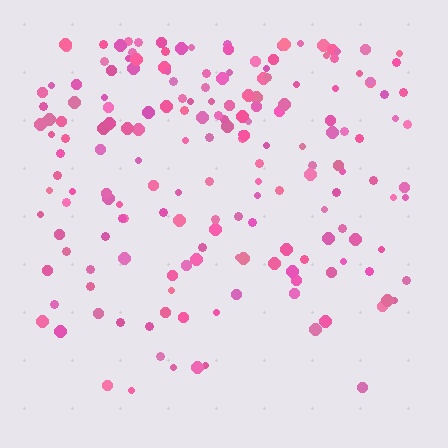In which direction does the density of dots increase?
From bottom to top, with the top side densest.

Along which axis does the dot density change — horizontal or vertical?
Vertical.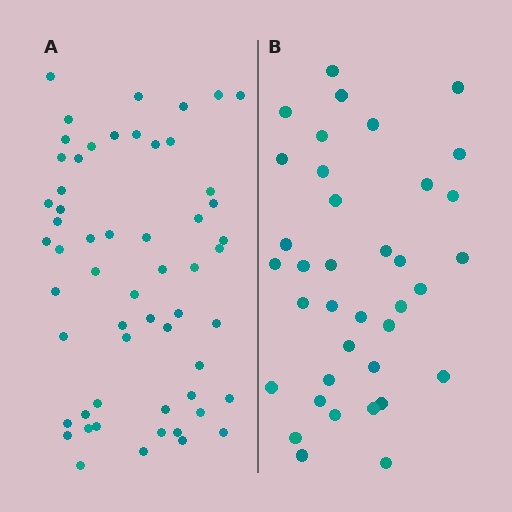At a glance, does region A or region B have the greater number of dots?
Region A (the left region) has more dots.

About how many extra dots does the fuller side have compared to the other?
Region A has approximately 20 more dots than region B.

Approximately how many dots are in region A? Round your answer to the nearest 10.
About 60 dots. (The exact count is 57, which rounds to 60.)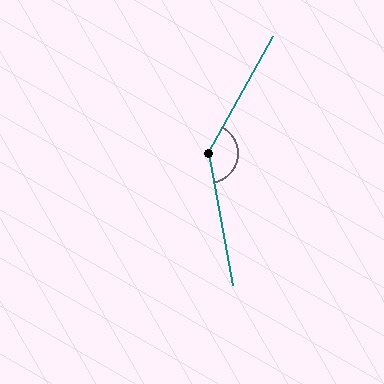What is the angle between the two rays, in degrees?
Approximately 141 degrees.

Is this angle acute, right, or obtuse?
It is obtuse.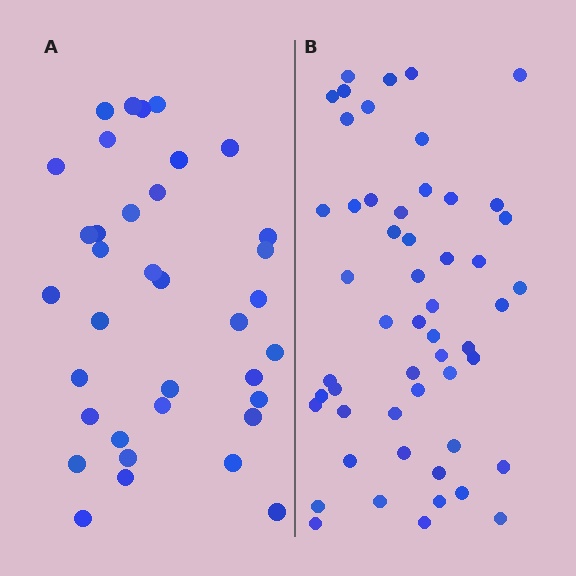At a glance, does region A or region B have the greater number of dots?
Region B (the right region) has more dots.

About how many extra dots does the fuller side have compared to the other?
Region B has approximately 15 more dots than region A.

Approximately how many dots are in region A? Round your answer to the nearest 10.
About 40 dots. (The exact count is 36, which rounds to 40.)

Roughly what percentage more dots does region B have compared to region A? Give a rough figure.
About 45% more.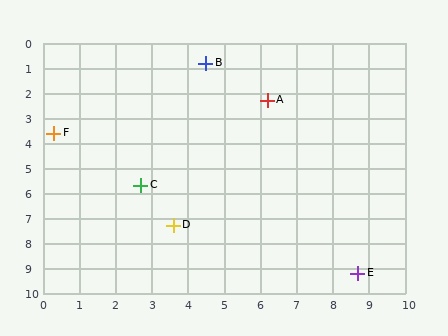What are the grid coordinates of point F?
Point F is at approximately (0.3, 3.6).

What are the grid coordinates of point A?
Point A is at approximately (6.2, 2.3).